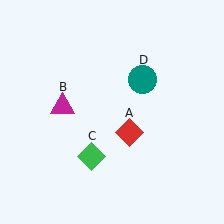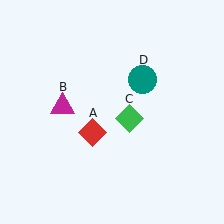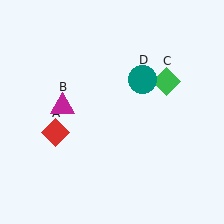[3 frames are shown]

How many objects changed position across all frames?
2 objects changed position: red diamond (object A), green diamond (object C).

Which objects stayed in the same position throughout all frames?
Magenta triangle (object B) and teal circle (object D) remained stationary.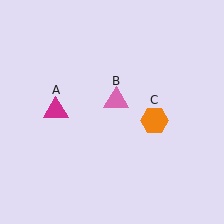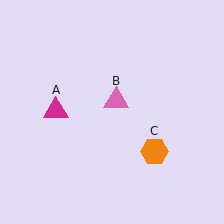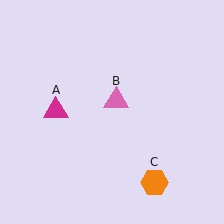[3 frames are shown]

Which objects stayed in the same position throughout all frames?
Magenta triangle (object A) and pink triangle (object B) remained stationary.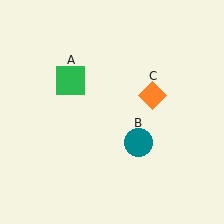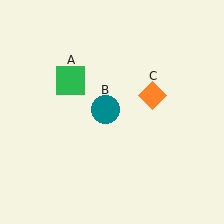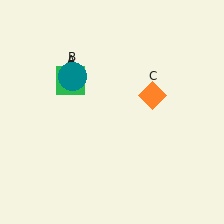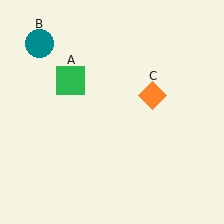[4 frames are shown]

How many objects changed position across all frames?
1 object changed position: teal circle (object B).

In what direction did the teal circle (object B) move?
The teal circle (object B) moved up and to the left.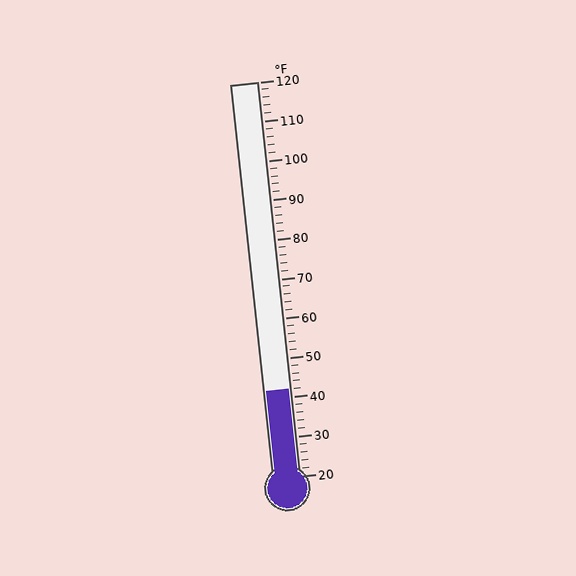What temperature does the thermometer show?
The thermometer shows approximately 42°F.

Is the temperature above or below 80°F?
The temperature is below 80°F.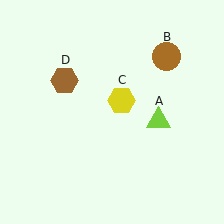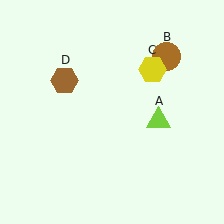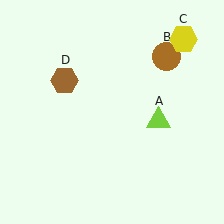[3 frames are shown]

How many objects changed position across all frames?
1 object changed position: yellow hexagon (object C).